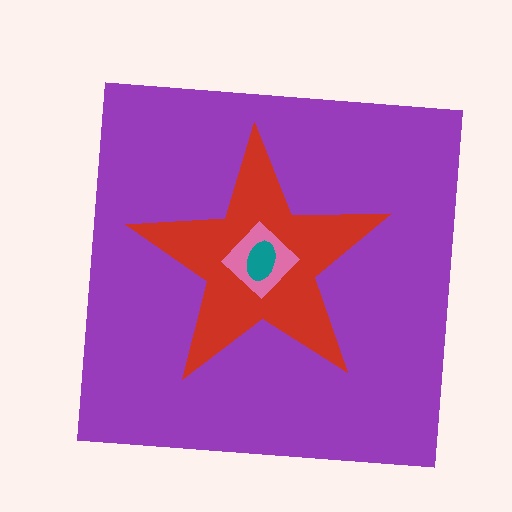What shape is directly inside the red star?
The pink diamond.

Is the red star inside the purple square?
Yes.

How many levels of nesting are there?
4.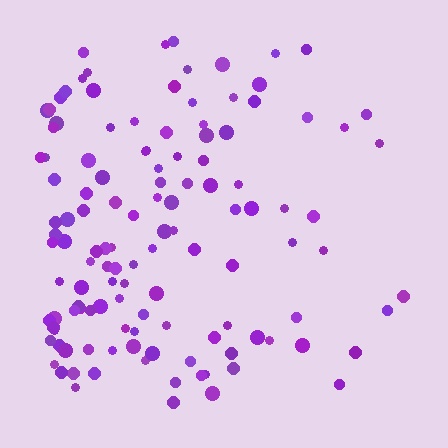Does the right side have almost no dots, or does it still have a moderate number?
Still a moderate number, just noticeably fewer than the left.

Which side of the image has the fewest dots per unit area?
The right.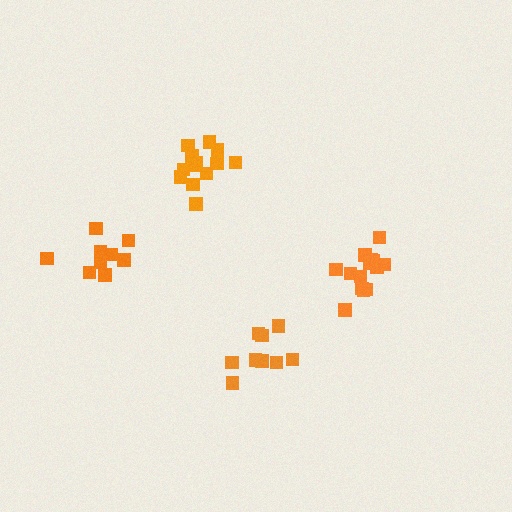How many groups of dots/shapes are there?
There are 4 groups.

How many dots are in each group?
Group 1: 9 dots, Group 2: 9 dots, Group 3: 14 dots, Group 4: 13 dots (45 total).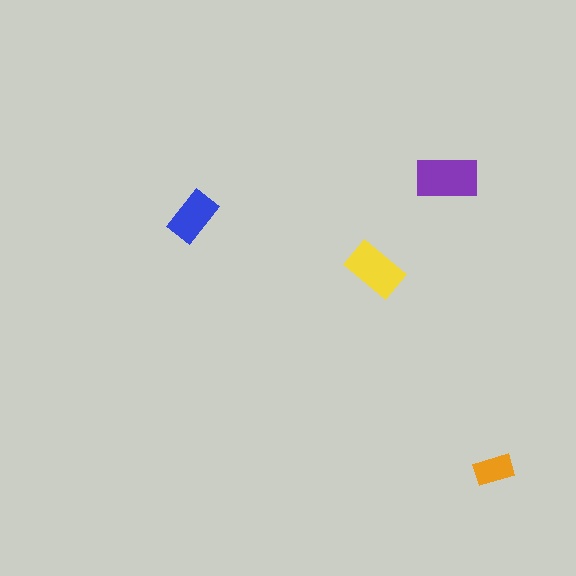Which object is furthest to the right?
The orange rectangle is rightmost.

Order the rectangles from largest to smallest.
the purple one, the yellow one, the blue one, the orange one.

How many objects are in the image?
There are 4 objects in the image.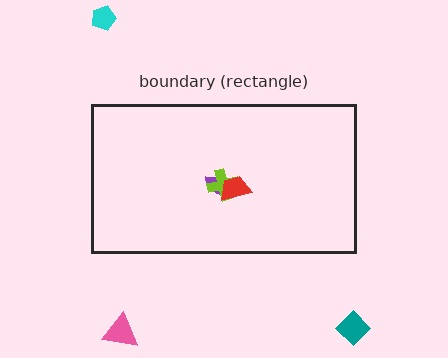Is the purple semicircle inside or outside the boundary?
Inside.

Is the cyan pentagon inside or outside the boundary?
Outside.